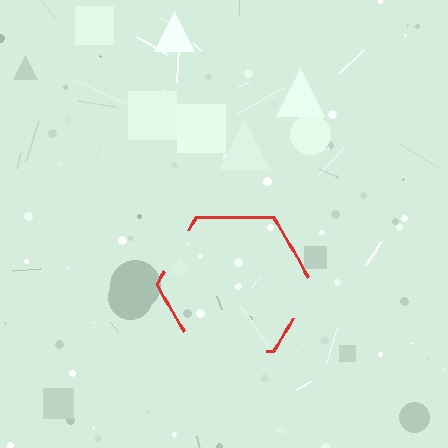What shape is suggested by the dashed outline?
The dashed outline suggests a hexagon.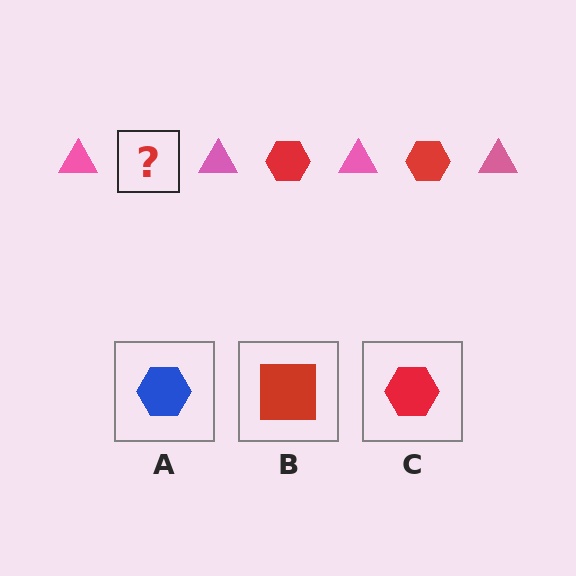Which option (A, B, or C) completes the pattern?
C.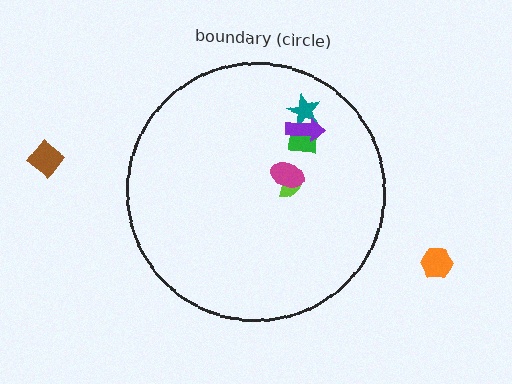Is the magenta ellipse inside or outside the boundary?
Inside.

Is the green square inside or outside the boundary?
Inside.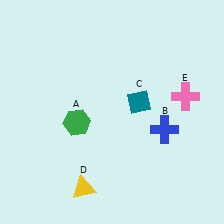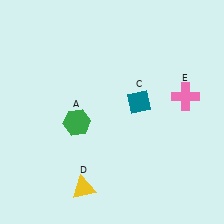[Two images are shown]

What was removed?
The blue cross (B) was removed in Image 2.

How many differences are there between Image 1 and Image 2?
There is 1 difference between the two images.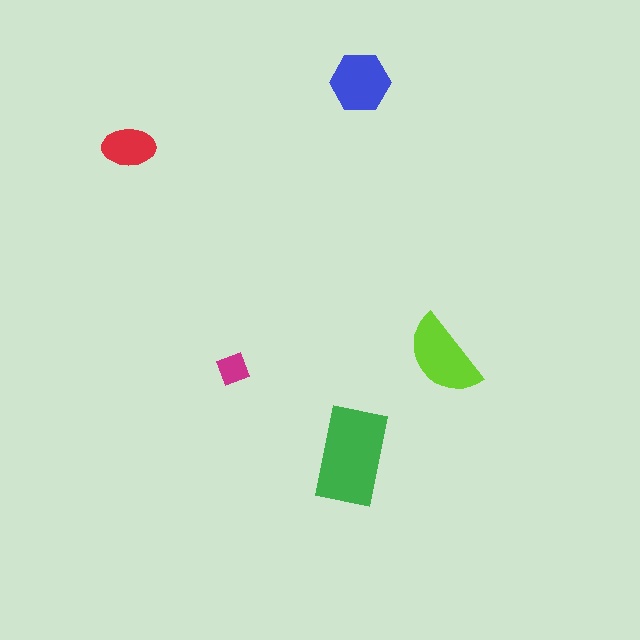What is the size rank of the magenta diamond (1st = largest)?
5th.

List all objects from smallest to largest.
The magenta diamond, the red ellipse, the blue hexagon, the lime semicircle, the green rectangle.